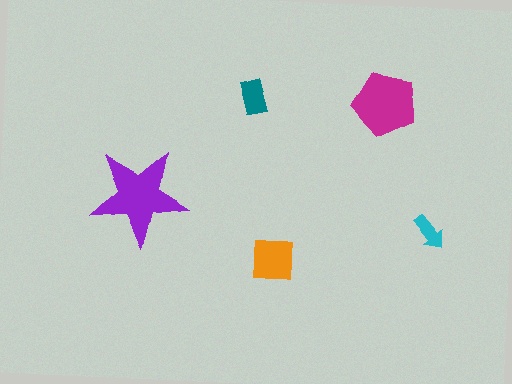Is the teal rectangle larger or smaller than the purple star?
Smaller.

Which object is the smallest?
The cyan arrow.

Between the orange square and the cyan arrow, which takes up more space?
The orange square.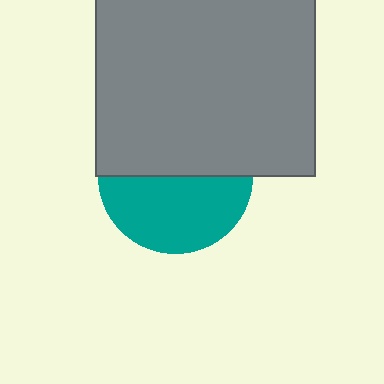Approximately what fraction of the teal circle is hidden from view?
Roughly 51% of the teal circle is hidden behind the gray square.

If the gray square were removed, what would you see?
You would see the complete teal circle.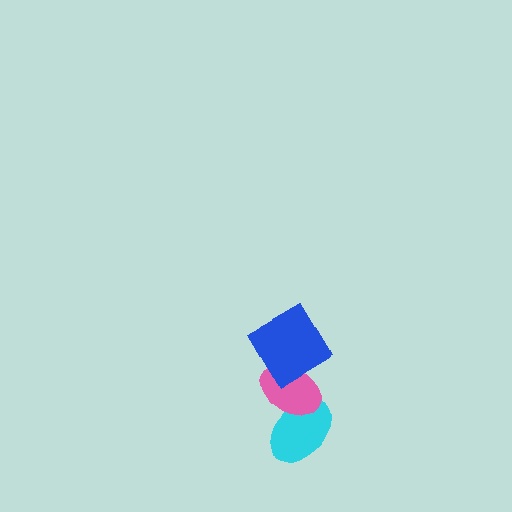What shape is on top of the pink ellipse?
The blue diamond is on top of the pink ellipse.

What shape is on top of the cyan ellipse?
The pink ellipse is on top of the cyan ellipse.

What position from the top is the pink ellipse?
The pink ellipse is 2nd from the top.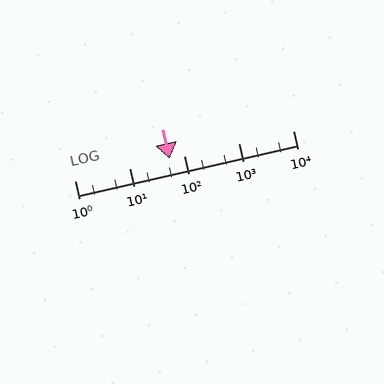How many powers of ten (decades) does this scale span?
The scale spans 4 decades, from 1 to 10000.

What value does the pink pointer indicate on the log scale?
The pointer indicates approximately 56.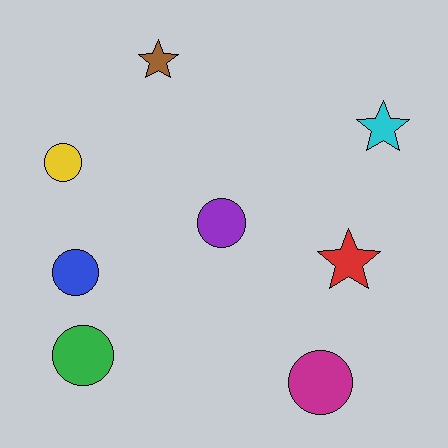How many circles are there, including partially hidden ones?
There are 5 circles.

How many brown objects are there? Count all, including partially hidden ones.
There is 1 brown object.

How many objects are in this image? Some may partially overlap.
There are 8 objects.